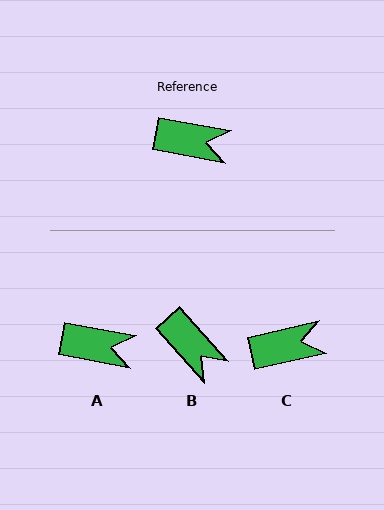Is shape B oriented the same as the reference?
No, it is off by about 38 degrees.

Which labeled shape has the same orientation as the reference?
A.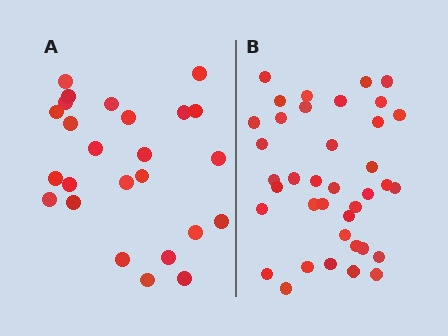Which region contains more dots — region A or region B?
Region B (the right region) has more dots.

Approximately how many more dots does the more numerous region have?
Region B has approximately 15 more dots than region A.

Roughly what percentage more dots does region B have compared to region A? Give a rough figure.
About 50% more.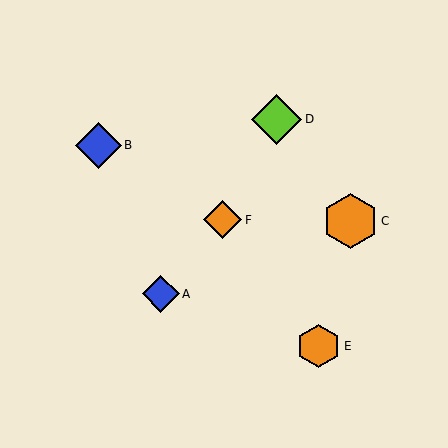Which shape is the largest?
The orange hexagon (labeled C) is the largest.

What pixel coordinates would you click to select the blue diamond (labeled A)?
Click at (161, 294) to select the blue diamond A.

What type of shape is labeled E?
Shape E is an orange hexagon.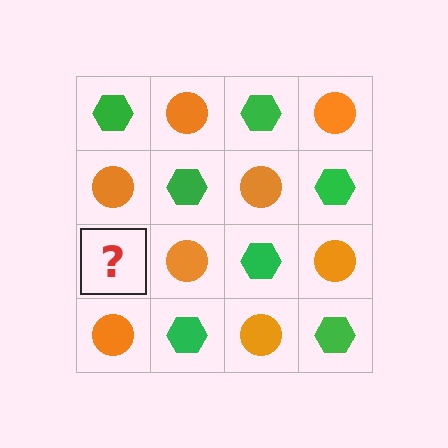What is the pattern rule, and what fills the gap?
The rule is that it alternates green hexagon and orange circle in a checkerboard pattern. The gap should be filled with a green hexagon.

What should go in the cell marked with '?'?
The missing cell should contain a green hexagon.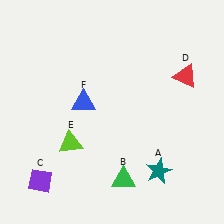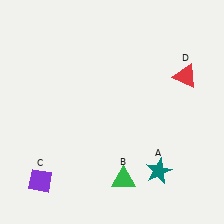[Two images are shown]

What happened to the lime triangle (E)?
The lime triangle (E) was removed in Image 2. It was in the bottom-left area of Image 1.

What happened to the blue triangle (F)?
The blue triangle (F) was removed in Image 2. It was in the top-left area of Image 1.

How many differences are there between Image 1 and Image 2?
There are 2 differences between the two images.